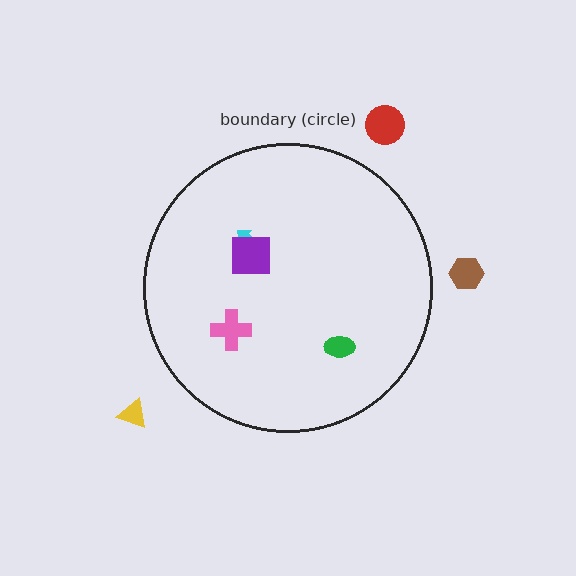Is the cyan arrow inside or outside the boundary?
Inside.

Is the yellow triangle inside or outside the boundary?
Outside.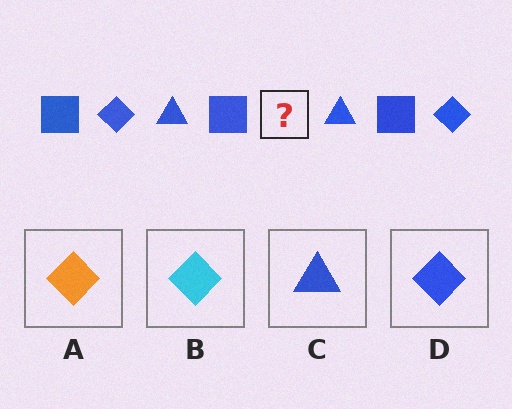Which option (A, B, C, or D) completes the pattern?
D.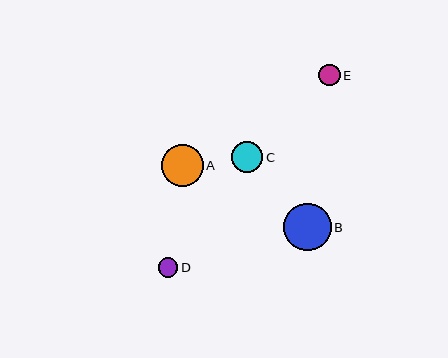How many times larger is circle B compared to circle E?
Circle B is approximately 2.2 times the size of circle E.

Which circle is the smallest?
Circle D is the smallest with a size of approximately 19 pixels.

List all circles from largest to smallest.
From largest to smallest: B, A, C, E, D.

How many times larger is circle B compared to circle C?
Circle B is approximately 1.5 times the size of circle C.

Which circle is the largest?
Circle B is the largest with a size of approximately 47 pixels.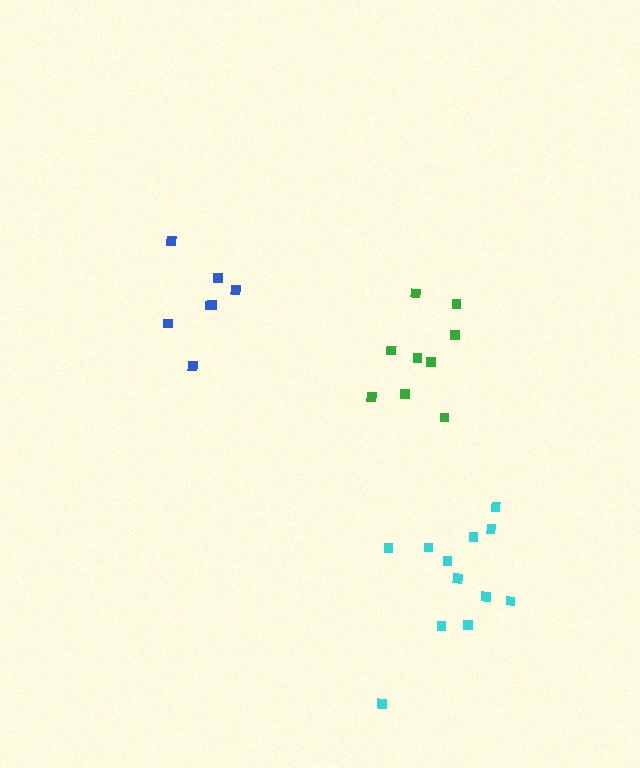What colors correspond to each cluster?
The clusters are colored: cyan, green, blue.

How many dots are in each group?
Group 1: 12 dots, Group 2: 9 dots, Group 3: 7 dots (28 total).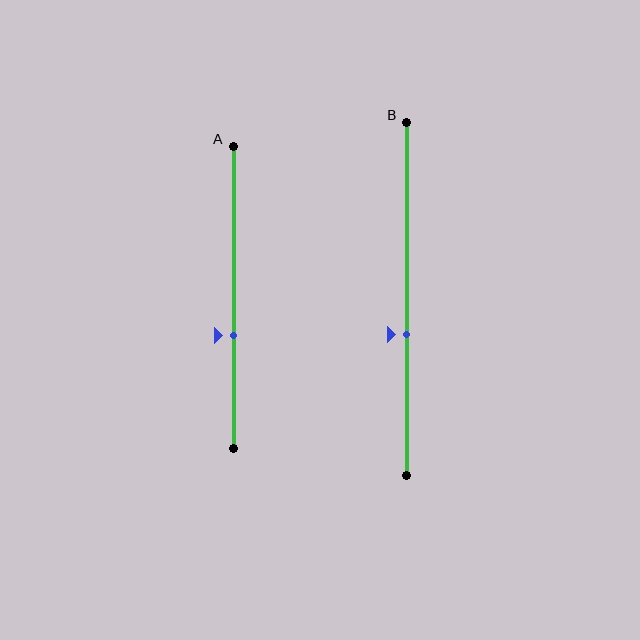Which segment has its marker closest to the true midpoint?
Segment B has its marker closest to the true midpoint.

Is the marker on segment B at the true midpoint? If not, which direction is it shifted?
No, the marker on segment B is shifted downward by about 10% of the segment length.